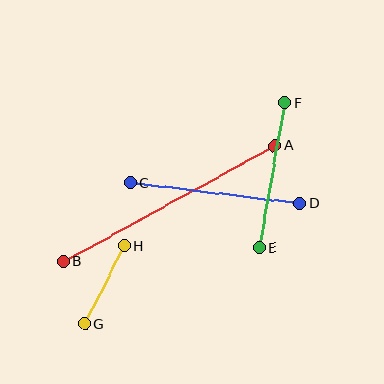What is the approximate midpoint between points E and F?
The midpoint is at approximately (272, 175) pixels.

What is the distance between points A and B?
The distance is approximately 241 pixels.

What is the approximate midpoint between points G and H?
The midpoint is at approximately (105, 285) pixels.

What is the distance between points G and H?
The distance is approximately 87 pixels.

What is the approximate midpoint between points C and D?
The midpoint is at approximately (215, 193) pixels.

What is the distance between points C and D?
The distance is approximately 171 pixels.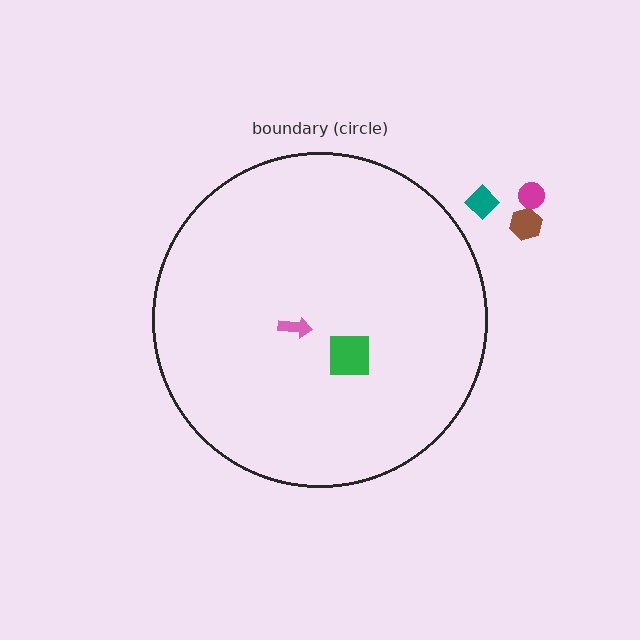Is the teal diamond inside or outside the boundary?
Outside.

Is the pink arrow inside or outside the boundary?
Inside.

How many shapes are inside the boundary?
2 inside, 3 outside.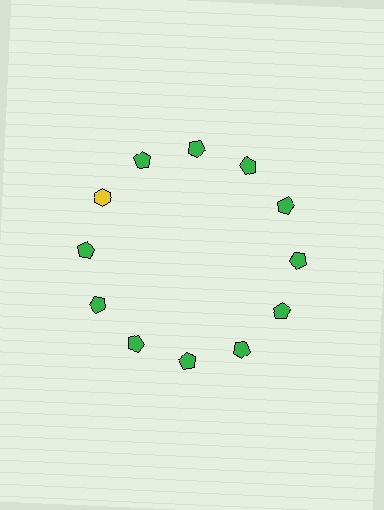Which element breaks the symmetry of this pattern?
The yellow hexagon at roughly the 10 o'clock position breaks the symmetry. All other shapes are green pentagons.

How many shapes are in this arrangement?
There are 12 shapes arranged in a ring pattern.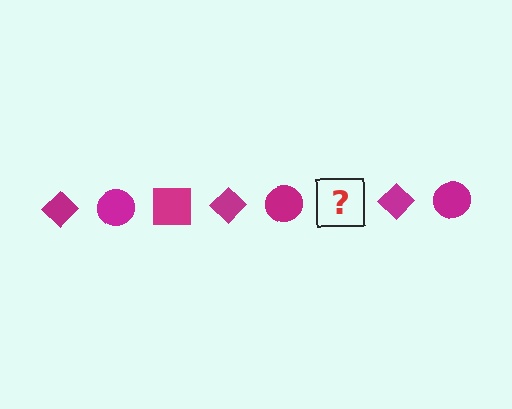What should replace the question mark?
The question mark should be replaced with a magenta square.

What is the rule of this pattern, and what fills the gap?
The rule is that the pattern cycles through diamond, circle, square shapes in magenta. The gap should be filled with a magenta square.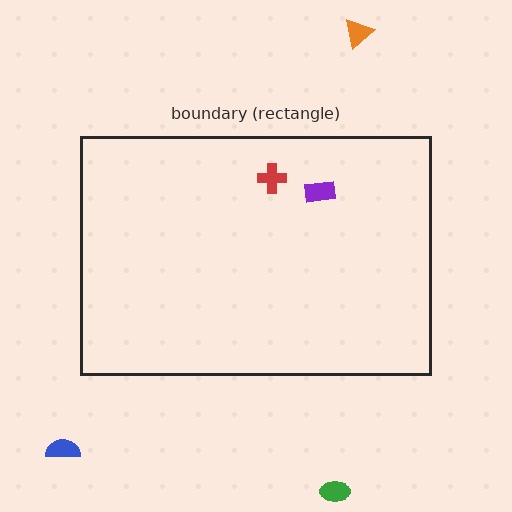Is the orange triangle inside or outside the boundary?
Outside.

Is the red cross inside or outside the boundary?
Inside.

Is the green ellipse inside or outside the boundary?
Outside.